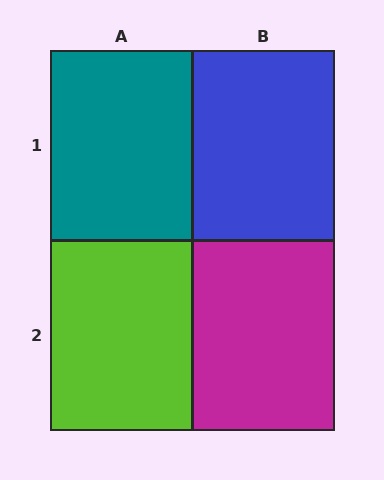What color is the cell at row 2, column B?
Magenta.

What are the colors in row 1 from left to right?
Teal, blue.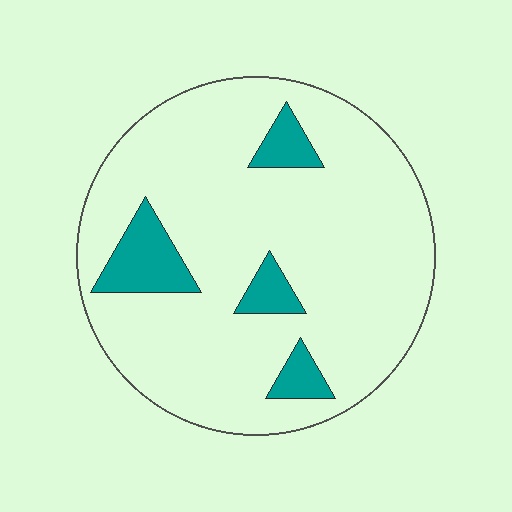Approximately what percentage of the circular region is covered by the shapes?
Approximately 15%.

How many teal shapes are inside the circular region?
4.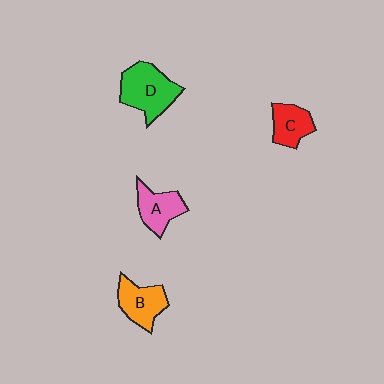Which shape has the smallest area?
Shape C (red).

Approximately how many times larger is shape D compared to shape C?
Approximately 1.6 times.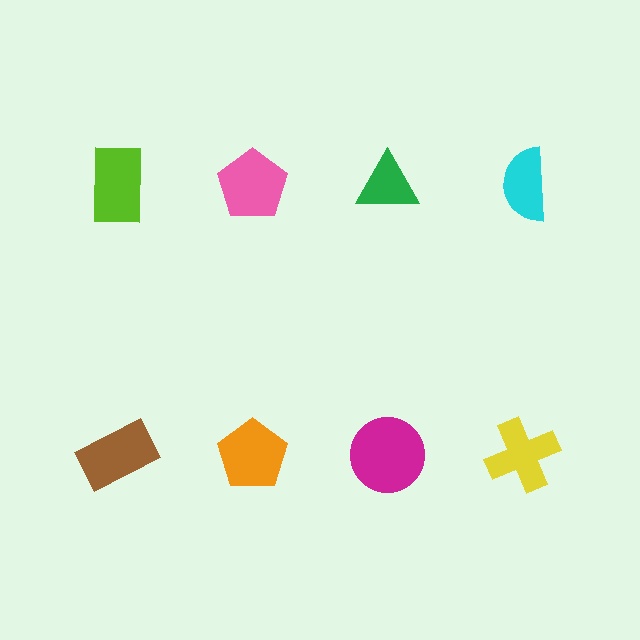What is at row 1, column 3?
A green triangle.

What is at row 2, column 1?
A brown rectangle.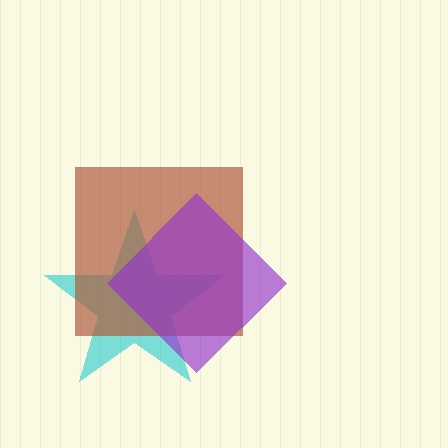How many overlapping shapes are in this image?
There are 3 overlapping shapes in the image.